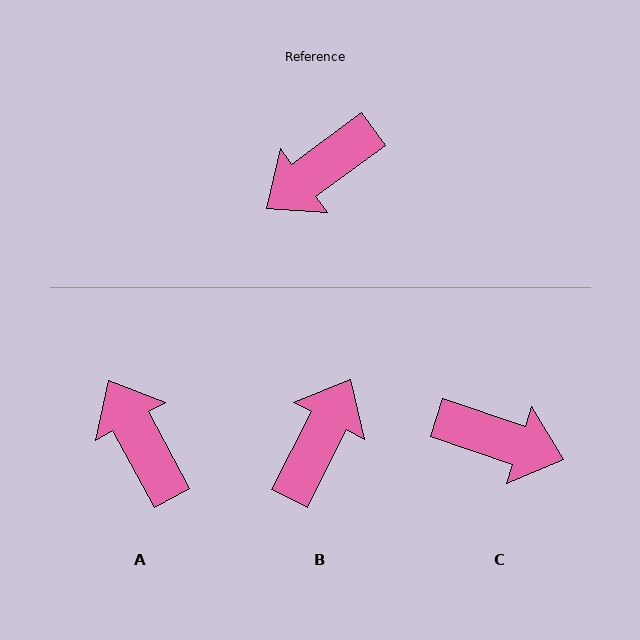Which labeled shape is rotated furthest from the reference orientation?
B, about 153 degrees away.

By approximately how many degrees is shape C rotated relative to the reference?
Approximately 125 degrees counter-clockwise.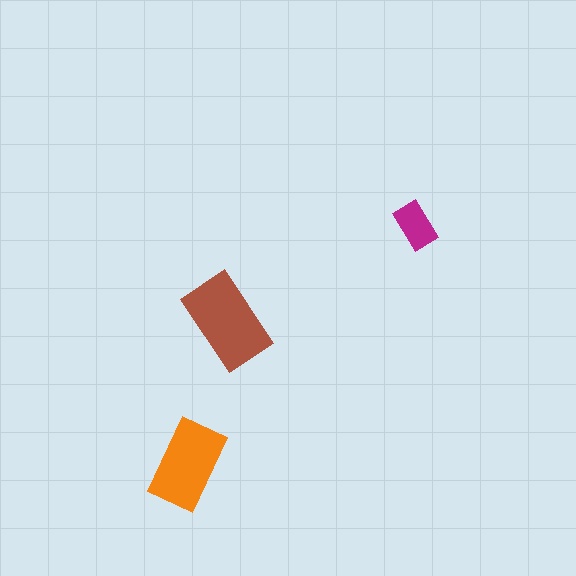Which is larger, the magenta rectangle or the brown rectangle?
The brown one.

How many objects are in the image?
There are 3 objects in the image.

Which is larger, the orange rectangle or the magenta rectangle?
The orange one.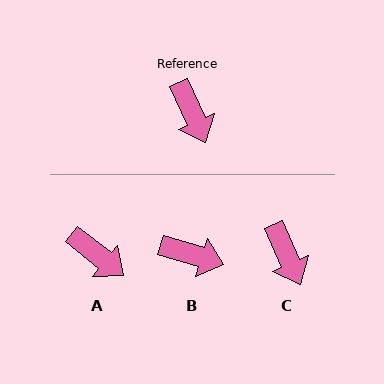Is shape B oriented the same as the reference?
No, it is off by about 49 degrees.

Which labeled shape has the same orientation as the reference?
C.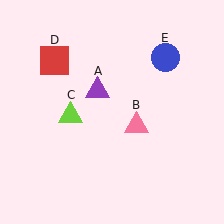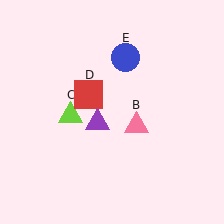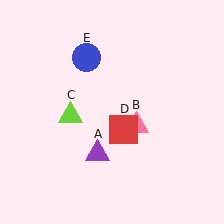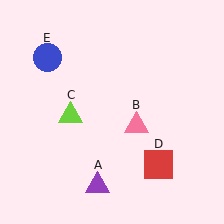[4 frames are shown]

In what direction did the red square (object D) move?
The red square (object D) moved down and to the right.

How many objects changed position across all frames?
3 objects changed position: purple triangle (object A), red square (object D), blue circle (object E).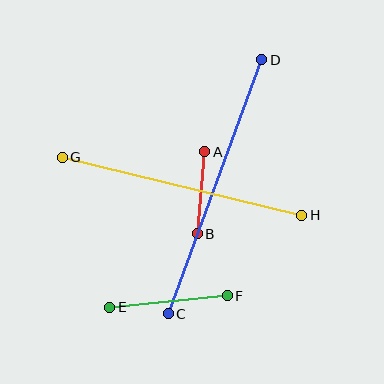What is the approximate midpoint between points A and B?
The midpoint is at approximately (201, 193) pixels.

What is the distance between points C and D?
The distance is approximately 271 pixels.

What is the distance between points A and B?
The distance is approximately 82 pixels.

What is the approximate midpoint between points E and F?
The midpoint is at approximately (168, 302) pixels.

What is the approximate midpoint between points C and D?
The midpoint is at approximately (215, 187) pixels.